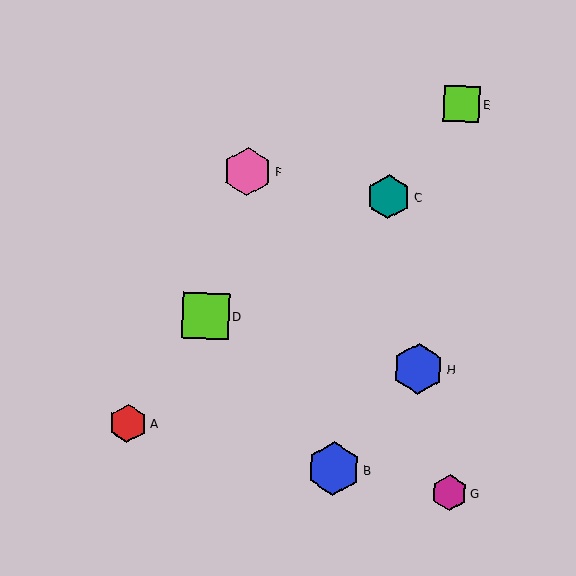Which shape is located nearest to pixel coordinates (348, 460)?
The blue hexagon (labeled B) at (333, 469) is nearest to that location.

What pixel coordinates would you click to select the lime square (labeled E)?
Click at (462, 104) to select the lime square E.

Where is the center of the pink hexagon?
The center of the pink hexagon is at (247, 171).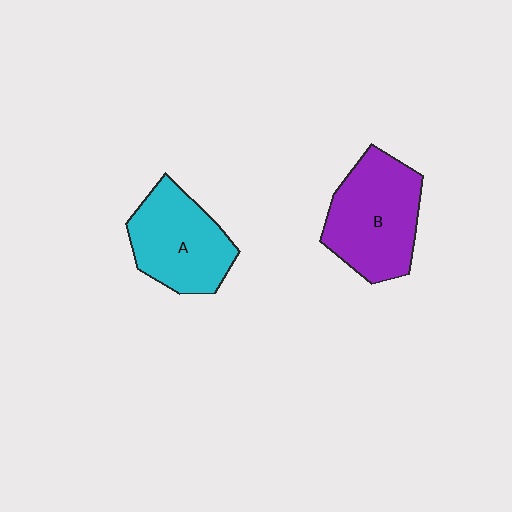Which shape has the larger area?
Shape B (purple).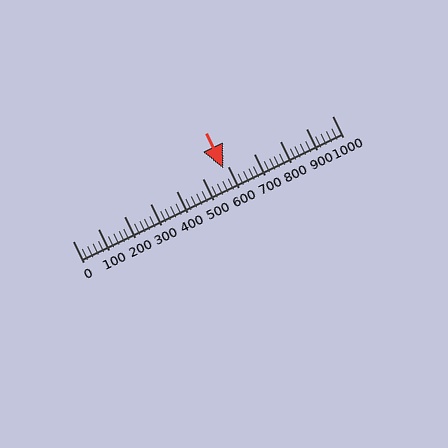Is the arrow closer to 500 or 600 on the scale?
The arrow is closer to 600.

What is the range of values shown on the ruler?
The ruler shows values from 0 to 1000.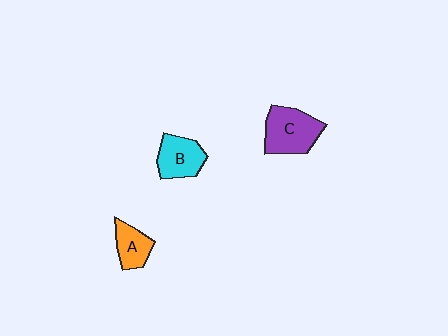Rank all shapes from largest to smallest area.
From largest to smallest: C (purple), B (cyan), A (orange).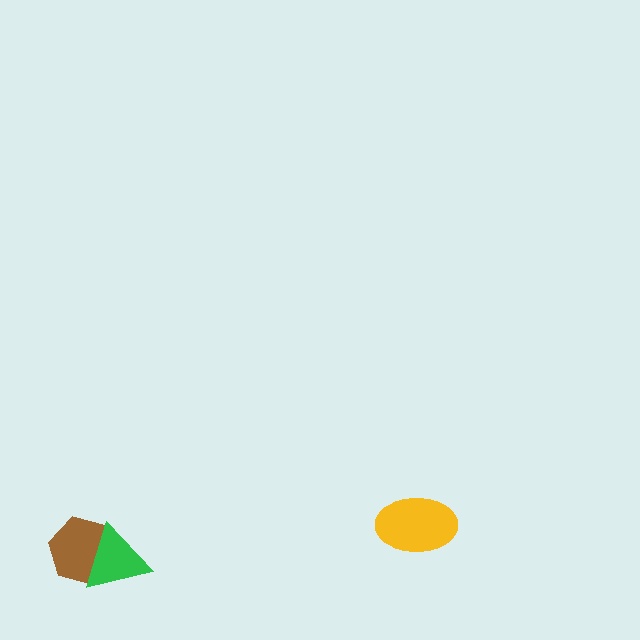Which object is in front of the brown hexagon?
The green triangle is in front of the brown hexagon.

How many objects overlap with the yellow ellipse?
0 objects overlap with the yellow ellipse.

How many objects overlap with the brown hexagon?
1 object overlaps with the brown hexagon.